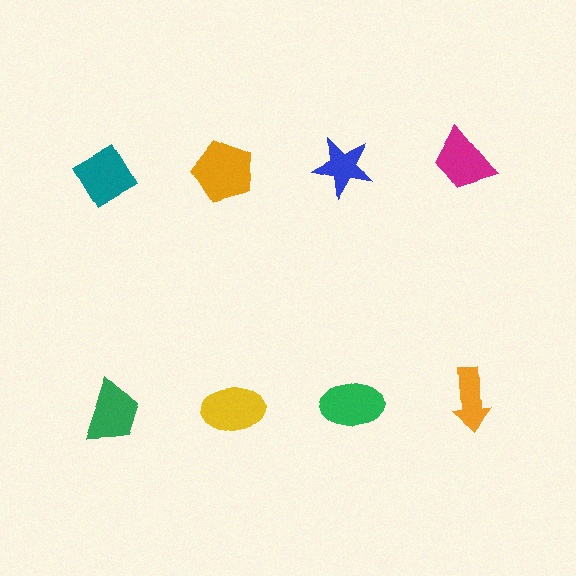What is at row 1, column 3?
A blue star.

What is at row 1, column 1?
A teal diamond.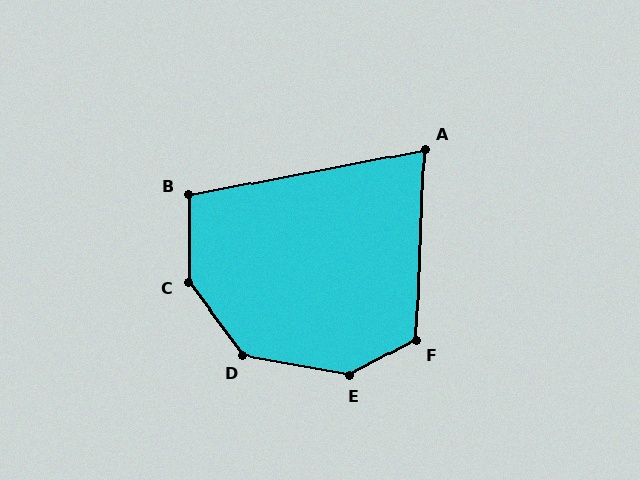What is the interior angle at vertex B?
Approximately 101 degrees (obtuse).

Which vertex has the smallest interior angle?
A, at approximately 77 degrees.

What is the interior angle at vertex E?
Approximately 141 degrees (obtuse).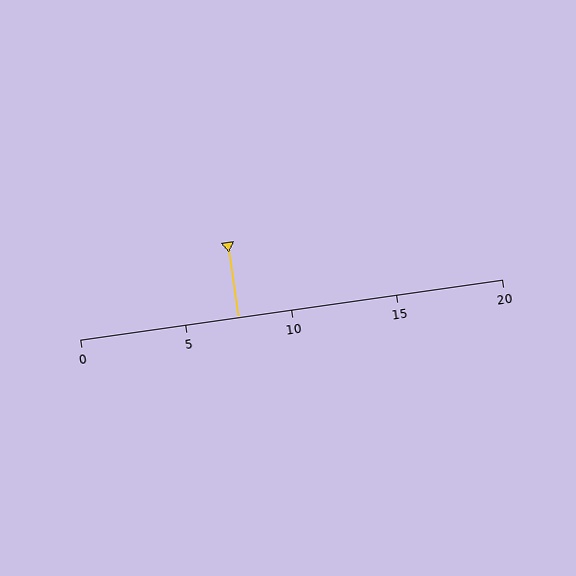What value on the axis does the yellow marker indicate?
The marker indicates approximately 7.5.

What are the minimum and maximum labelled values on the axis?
The axis runs from 0 to 20.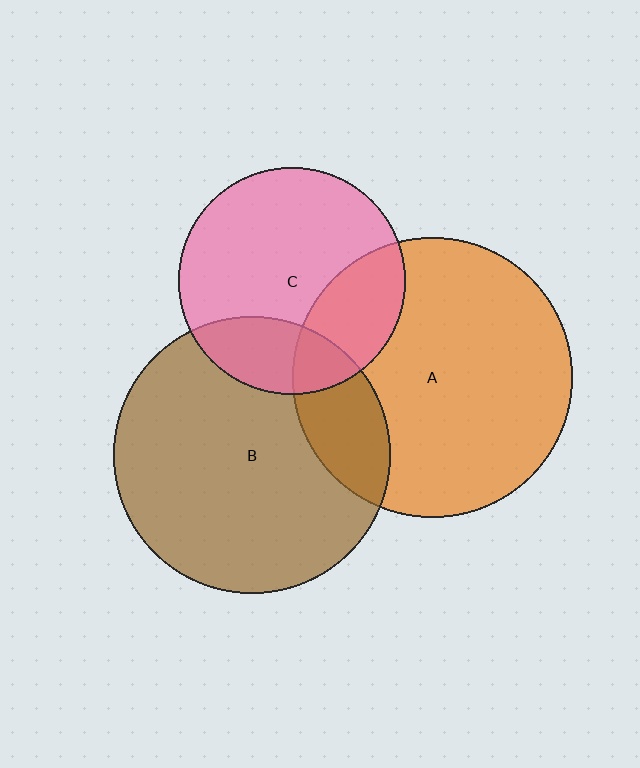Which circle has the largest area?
Circle A (orange).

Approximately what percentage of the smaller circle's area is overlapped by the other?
Approximately 20%.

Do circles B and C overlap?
Yes.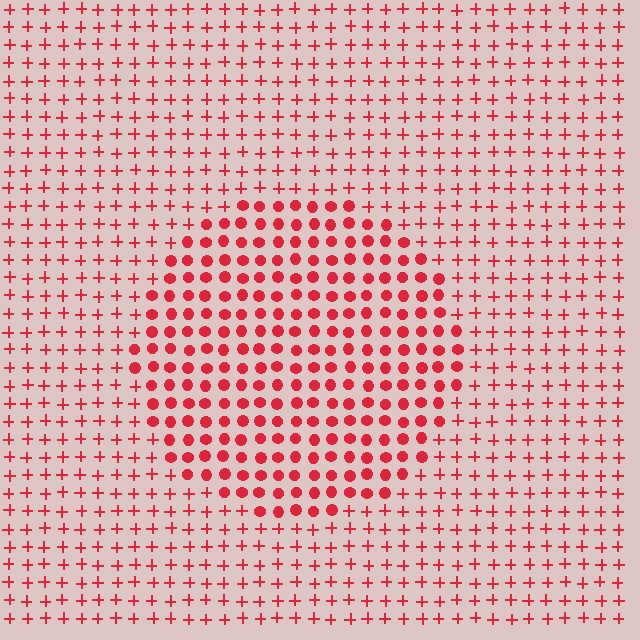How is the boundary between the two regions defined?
The boundary is defined by a change in element shape: circles inside vs. plus signs outside. All elements share the same color and spacing.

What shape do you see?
I see a circle.